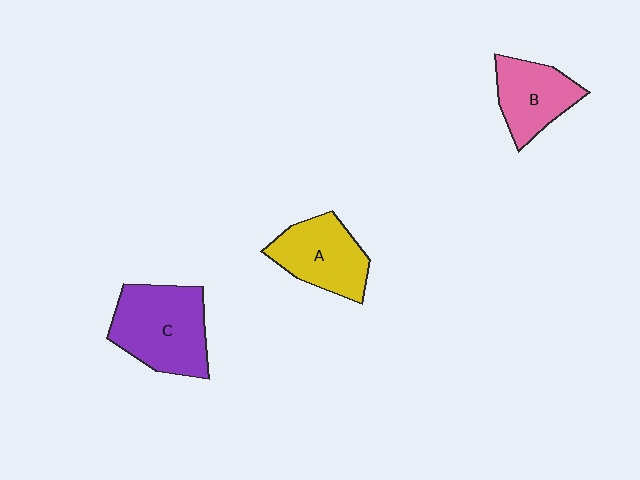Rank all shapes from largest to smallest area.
From largest to smallest: C (purple), A (yellow), B (pink).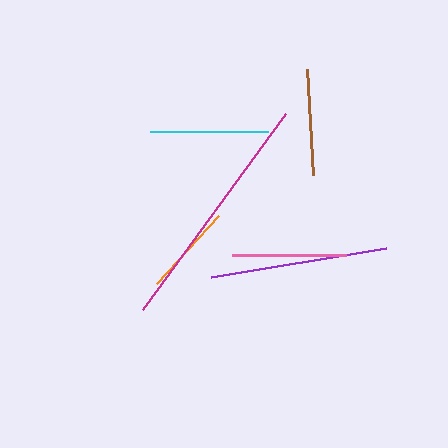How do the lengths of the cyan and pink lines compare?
The cyan and pink lines are approximately the same length.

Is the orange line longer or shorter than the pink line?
The pink line is longer than the orange line.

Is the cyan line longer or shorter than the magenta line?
The magenta line is longer than the cyan line.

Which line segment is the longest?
The magenta line is the longest at approximately 242 pixels.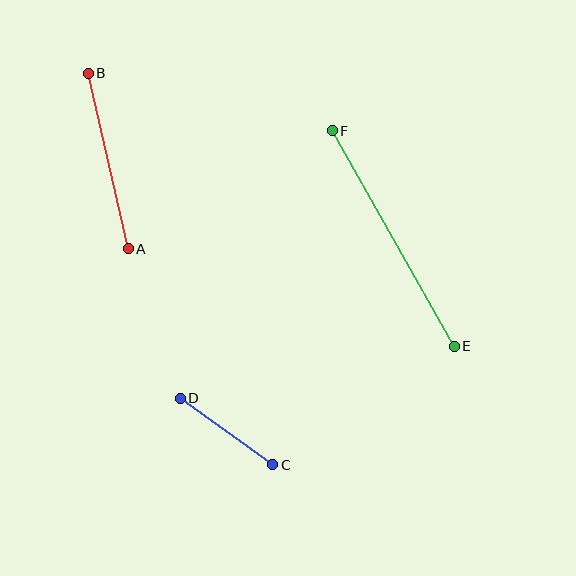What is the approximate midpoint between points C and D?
The midpoint is at approximately (226, 432) pixels.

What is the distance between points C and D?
The distance is approximately 114 pixels.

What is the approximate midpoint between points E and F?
The midpoint is at approximately (393, 238) pixels.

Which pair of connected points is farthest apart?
Points E and F are farthest apart.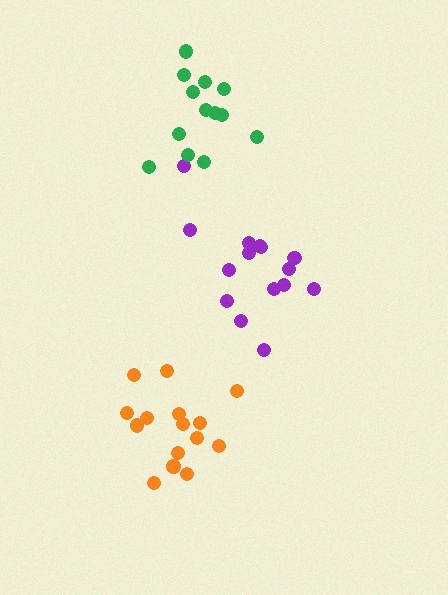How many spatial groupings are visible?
There are 3 spatial groupings.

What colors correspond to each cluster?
The clusters are colored: purple, green, orange.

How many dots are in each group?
Group 1: 15 dots, Group 2: 13 dots, Group 3: 15 dots (43 total).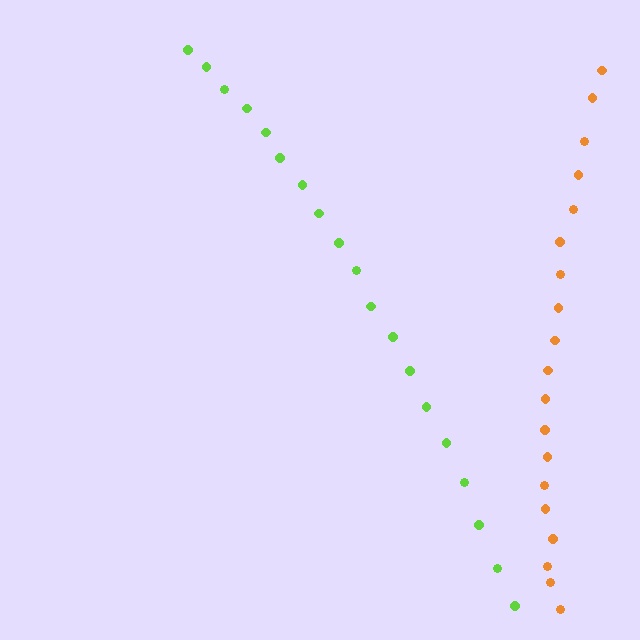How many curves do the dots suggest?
There are 2 distinct paths.